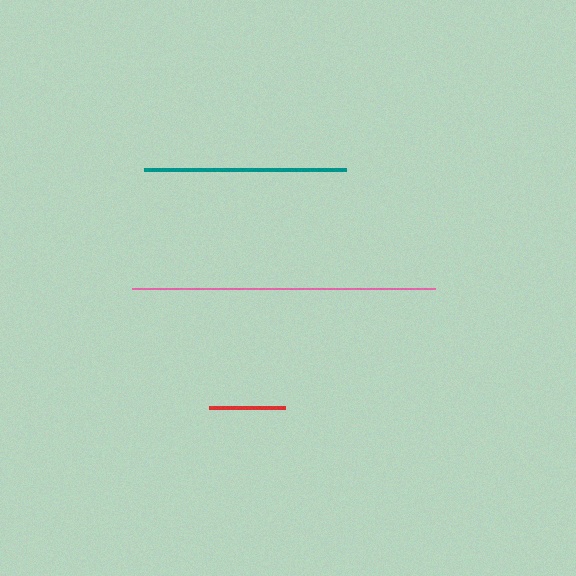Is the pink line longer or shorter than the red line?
The pink line is longer than the red line.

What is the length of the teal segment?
The teal segment is approximately 202 pixels long.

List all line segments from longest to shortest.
From longest to shortest: pink, teal, red.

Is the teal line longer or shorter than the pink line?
The pink line is longer than the teal line.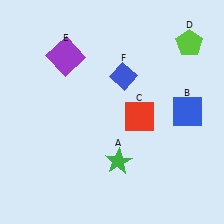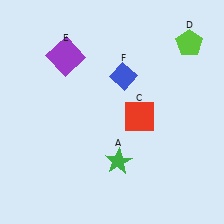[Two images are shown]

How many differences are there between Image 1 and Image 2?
There is 1 difference between the two images.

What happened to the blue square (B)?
The blue square (B) was removed in Image 2. It was in the top-right area of Image 1.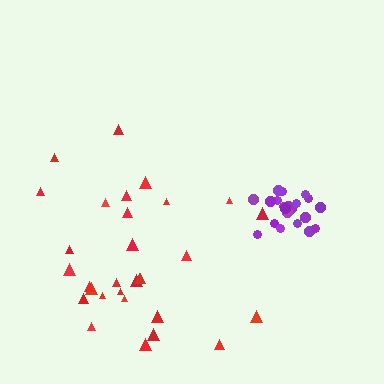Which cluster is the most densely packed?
Purple.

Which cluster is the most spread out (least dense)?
Red.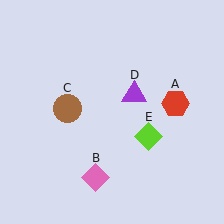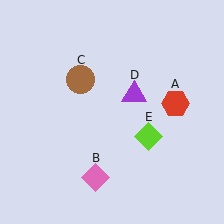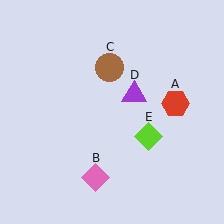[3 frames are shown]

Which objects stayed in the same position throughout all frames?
Red hexagon (object A) and pink diamond (object B) and purple triangle (object D) and lime diamond (object E) remained stationary.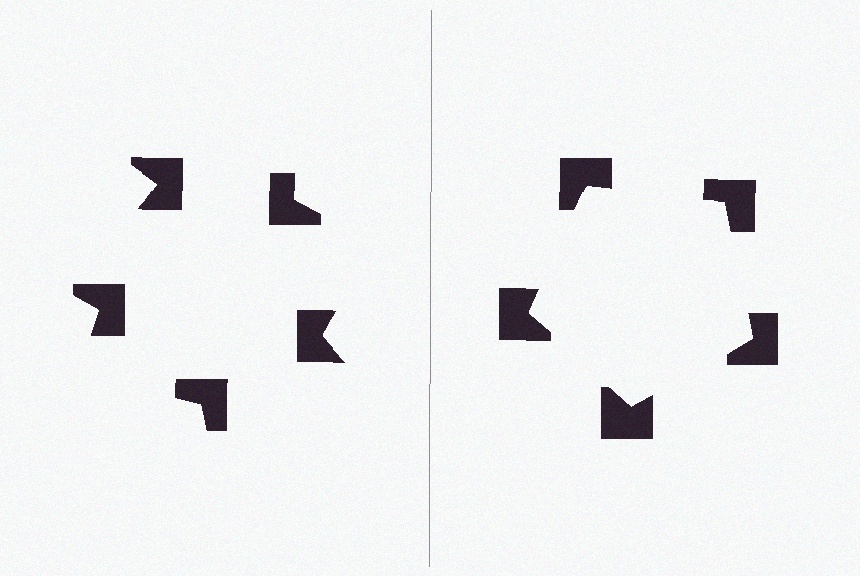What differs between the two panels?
The notched squares are positioned identically on both sides; only the wedge orientations differ. On the right they align to a pentagon; on the left they are misaligned.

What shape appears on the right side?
An illusory pentagon.